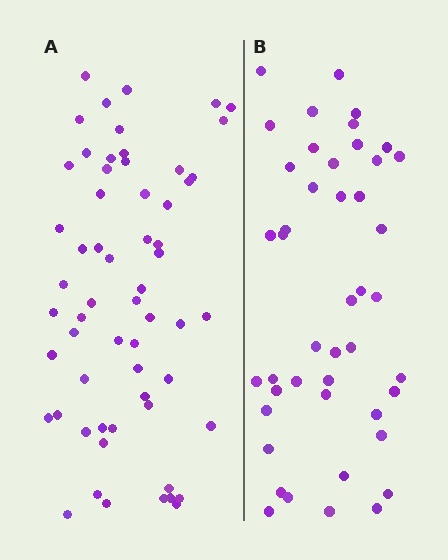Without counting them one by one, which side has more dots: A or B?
Region A (the left region) has more dots.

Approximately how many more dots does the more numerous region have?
Region A has approximately 15 more dots than region B.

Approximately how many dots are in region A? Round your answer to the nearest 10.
About 60 dots.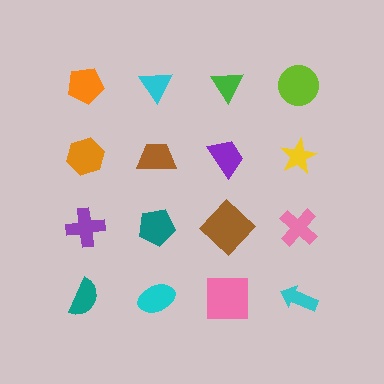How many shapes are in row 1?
4 shapes.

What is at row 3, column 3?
A brown diamond.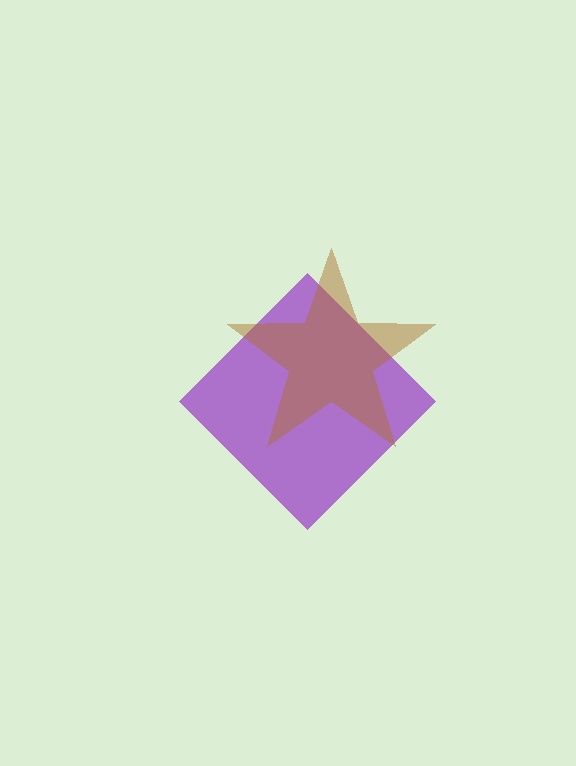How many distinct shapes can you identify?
There are 2 distinct shapes: a purple diamond, a brown star.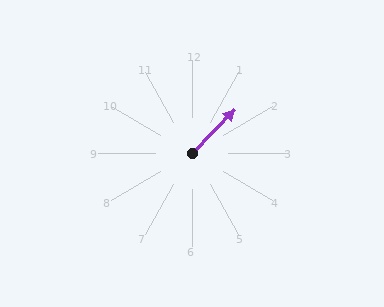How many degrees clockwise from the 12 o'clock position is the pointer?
Approximately 44 degrees.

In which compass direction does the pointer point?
Northeast.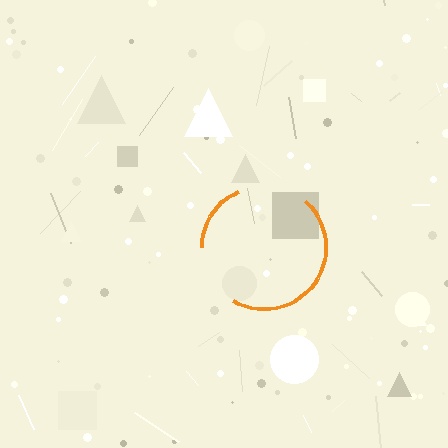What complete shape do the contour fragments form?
The contour fragments form a circle.